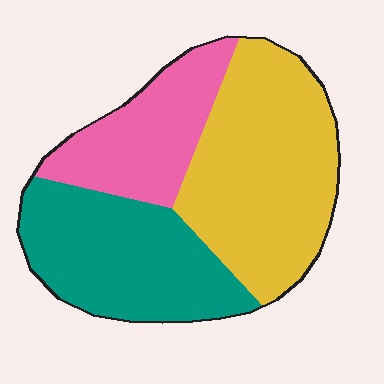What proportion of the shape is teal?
Teal covers about 35% of the shape.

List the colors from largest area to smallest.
From largest to smallest: yellow, teal, pink.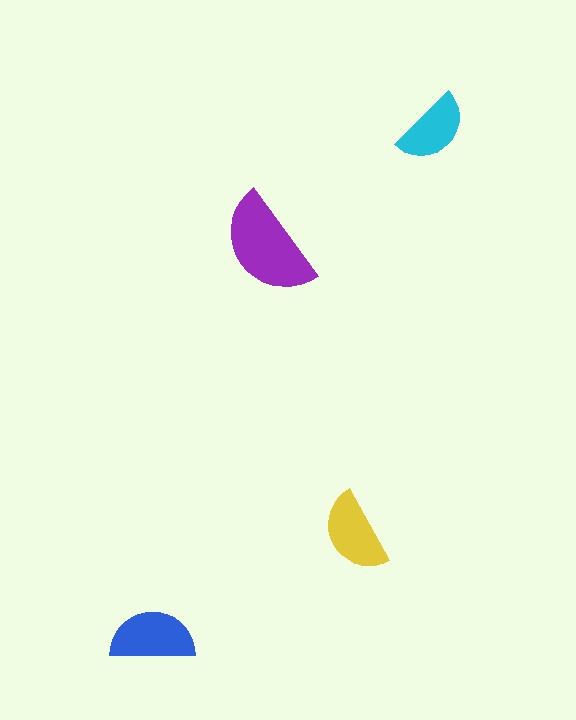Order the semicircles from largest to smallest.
the purple one, the blue one, the yellow one, the cyan one.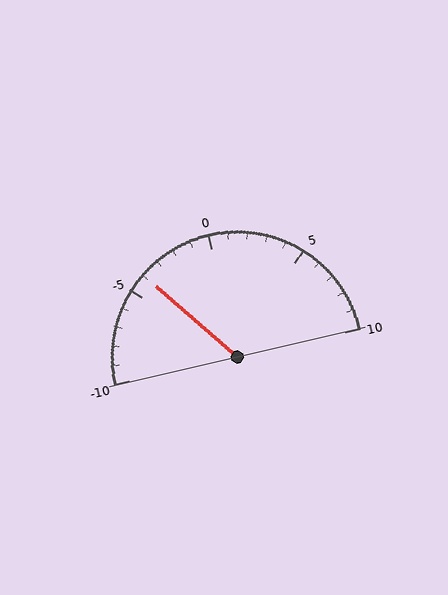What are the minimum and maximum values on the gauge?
The gauge ranges from -10 to 10.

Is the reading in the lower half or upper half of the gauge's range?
The reading is in the lower half of the range (-10 to 10).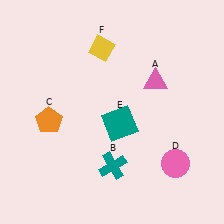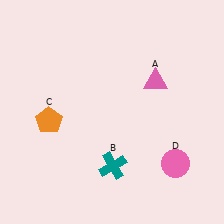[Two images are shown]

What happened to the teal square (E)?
The teal square (E) was removed in Image 2. It was in the bottom-right area of Image 1.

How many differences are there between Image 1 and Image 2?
There are 2 differences between the two images.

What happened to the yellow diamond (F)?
The yellow diamond (F) was removed in Image 2. It was in the top-left area of Image 1.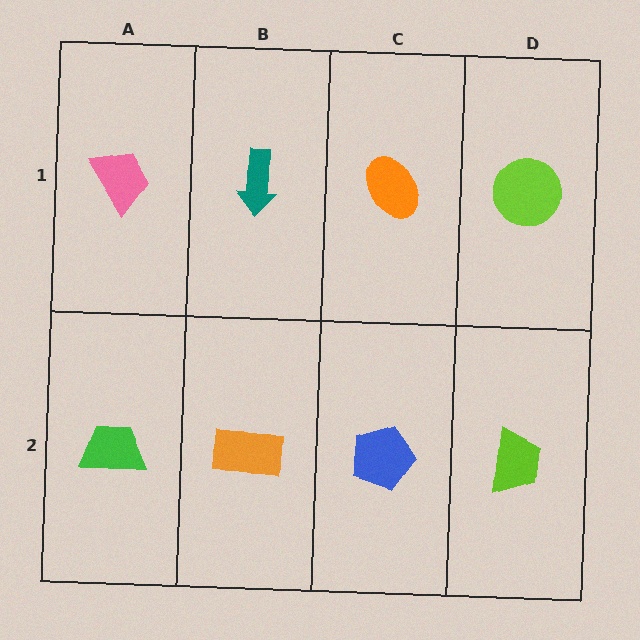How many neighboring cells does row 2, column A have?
2.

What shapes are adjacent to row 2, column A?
A pink trapezoid (row 1, column A), an orange rectangle (row 2, column B).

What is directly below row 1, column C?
A blue pentagon.